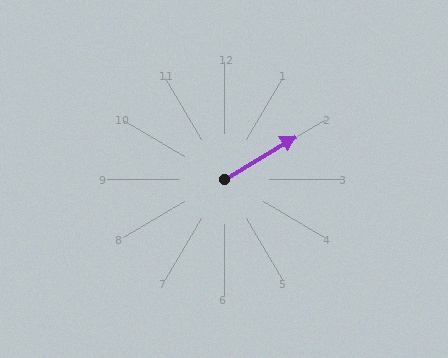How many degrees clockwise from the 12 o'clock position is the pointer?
Approximately 59 degrees.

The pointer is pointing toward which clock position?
Roughly 2 o'clock.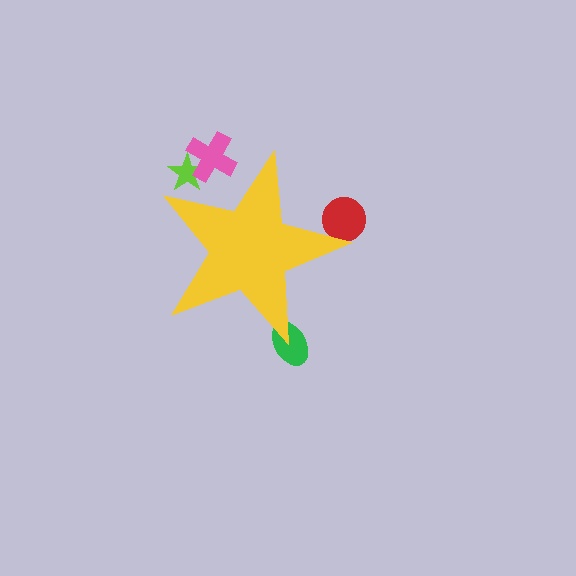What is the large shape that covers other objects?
A yellow star.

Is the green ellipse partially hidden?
Yes, the green ellipse is partially hidden behind the yellow star.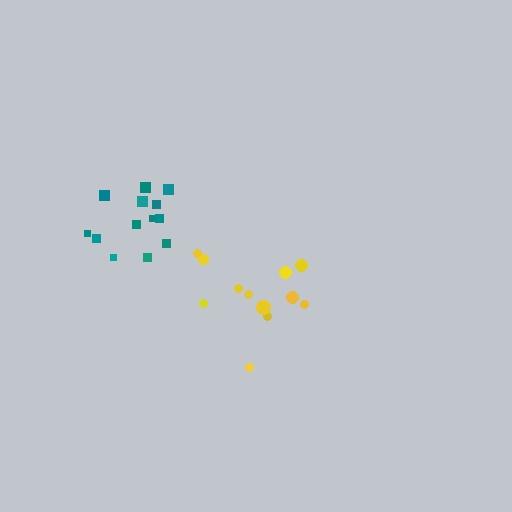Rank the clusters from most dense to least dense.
teal, yellow.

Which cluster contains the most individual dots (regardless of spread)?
Teal (13).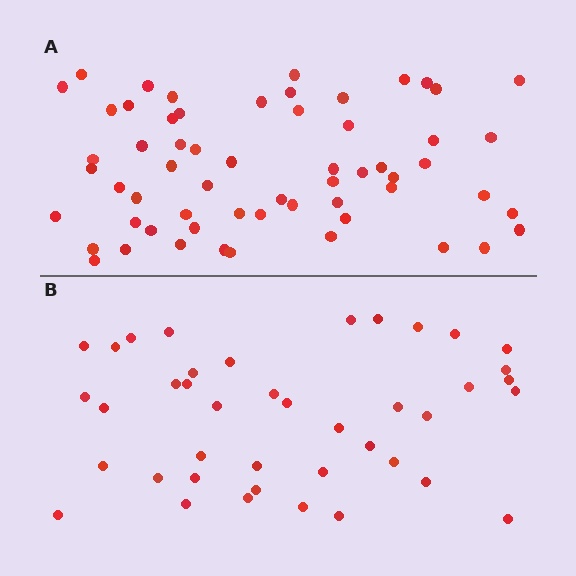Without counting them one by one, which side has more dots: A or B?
Region A (the top region) has more dots.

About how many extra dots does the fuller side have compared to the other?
Region A has approximately 20 more dots than region B.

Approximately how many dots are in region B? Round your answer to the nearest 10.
About 40 dots. (The exact count is 41, which rounds to 40.)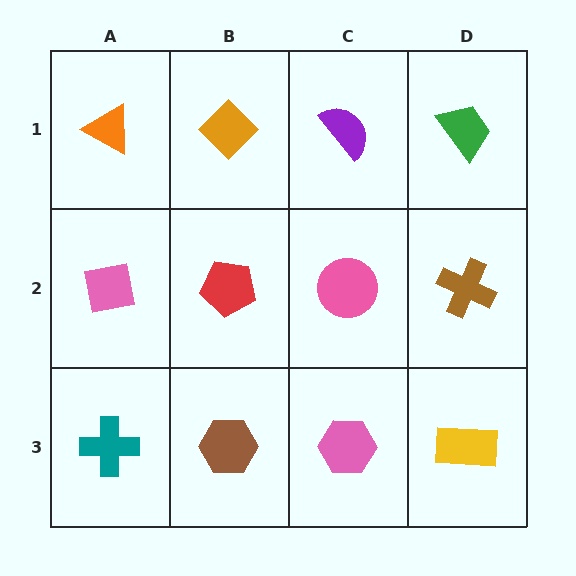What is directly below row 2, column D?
A yellow rectangle.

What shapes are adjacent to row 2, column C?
A purple semicircle (row 1, column C), a pink hexagon (row 3, column C), a red pentagon (row 2, column B), a brown cross (row 2, column D).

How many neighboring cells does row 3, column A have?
2.